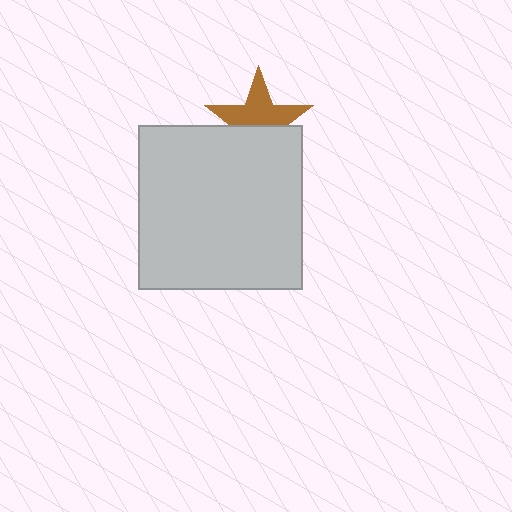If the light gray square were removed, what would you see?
You would see the complete brown star.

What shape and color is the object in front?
The object in front is a light gray square.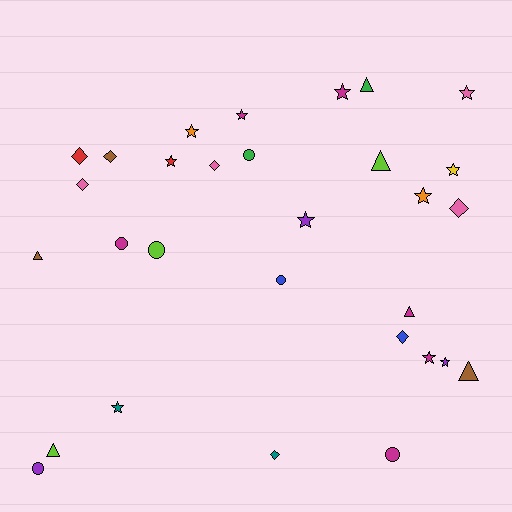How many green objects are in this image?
There are 2 green objects.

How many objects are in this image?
There are 30 objects.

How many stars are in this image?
There are 11 stars.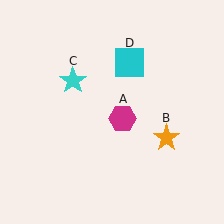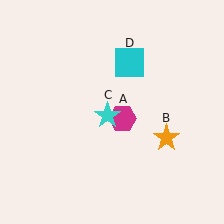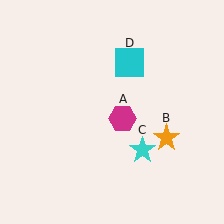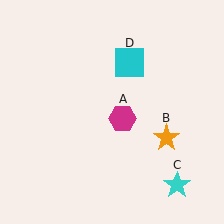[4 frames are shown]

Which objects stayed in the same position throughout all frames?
Magenta hexagon (object A) and orange star (object B) and cyan square (object D) remained stationary.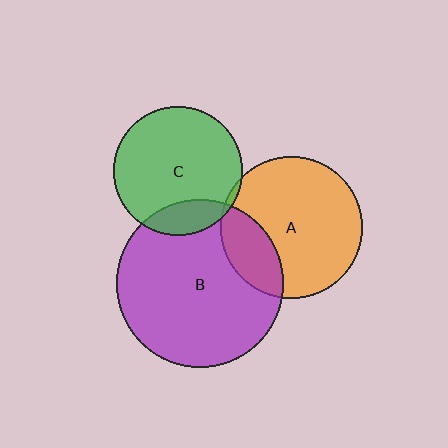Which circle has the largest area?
Circle B (purple).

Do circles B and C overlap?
Yes.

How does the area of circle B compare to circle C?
Approximately 1.7 times.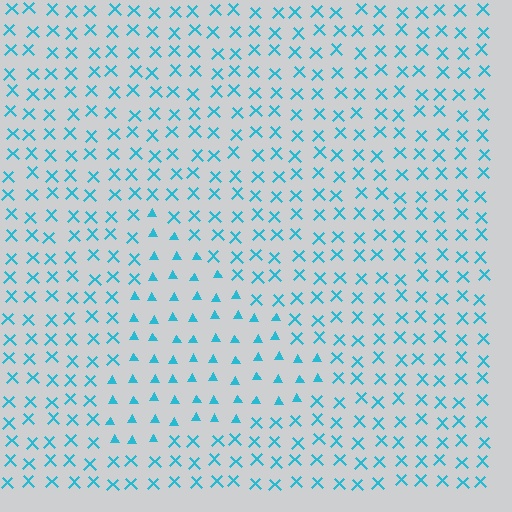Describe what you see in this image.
The image is filled with small cyan elements arranged in a uniform grid. A triangle-shaped region contains triangles, while the surrounding area contains X marks. The boundary is defined purely by the change in element shape.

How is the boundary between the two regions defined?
The boundary is defined by a change in element shape: triangles inside vs. X marks outside. All elements share the same color and spacing.